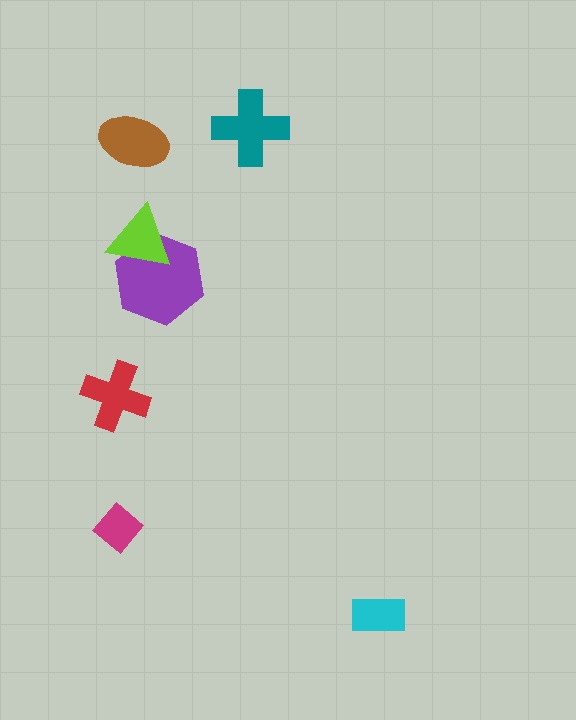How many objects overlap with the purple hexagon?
1 object overlaps with the purple hexagon.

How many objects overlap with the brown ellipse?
0 objects overlap with the brown ellipse.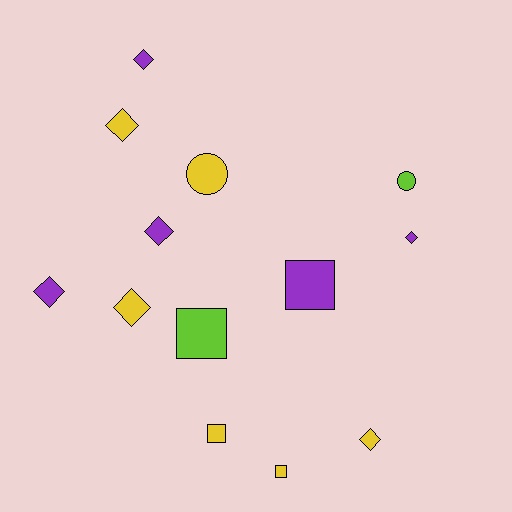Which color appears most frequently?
Yellow, with 6 objects.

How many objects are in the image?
There are 13 objects.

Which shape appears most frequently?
Diamond, with 7 objects.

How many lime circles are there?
There is 1 lime circle.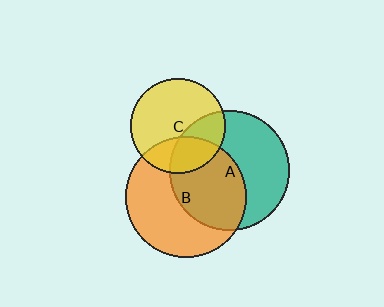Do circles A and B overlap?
Yes.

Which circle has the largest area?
Circle B (orange).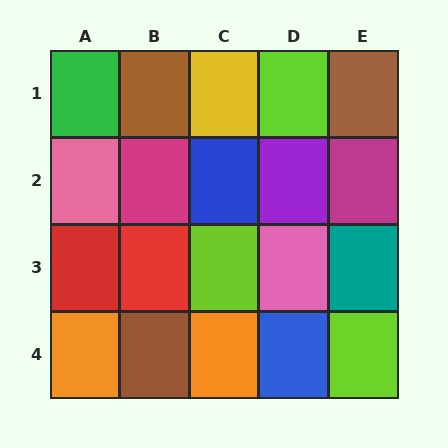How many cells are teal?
1 cell is teal.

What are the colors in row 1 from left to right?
Green, brown, yellow, lime, brown.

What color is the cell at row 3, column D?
Pink.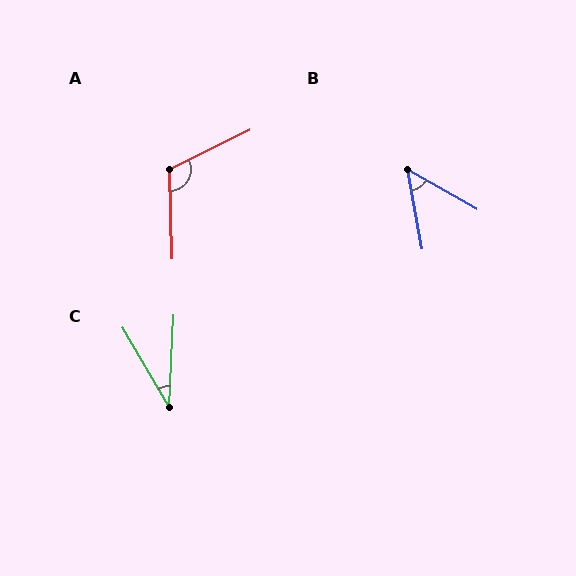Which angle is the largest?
A, at approximately 114 degrees.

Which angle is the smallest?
C, at approximately 33 degrees.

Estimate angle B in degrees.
Approximately 50 degrees.